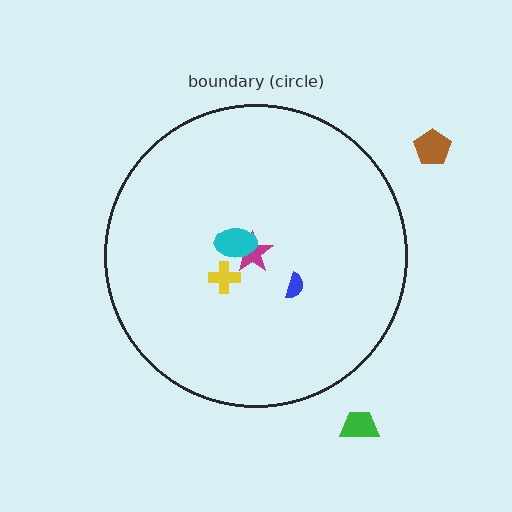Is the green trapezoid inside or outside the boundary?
Outside.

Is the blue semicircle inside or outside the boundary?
Inside.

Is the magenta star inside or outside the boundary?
Inside.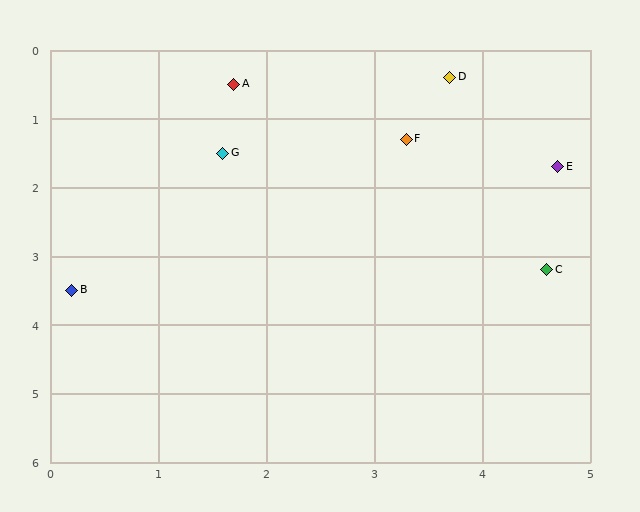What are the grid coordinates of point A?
Point A is at approximately (1.7, 0.5).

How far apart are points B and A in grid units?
Points B and A are about 3.4 grid units apart.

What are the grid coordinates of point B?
Point B is at approximately (0.2, 3.5).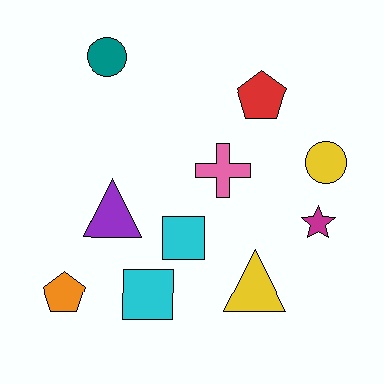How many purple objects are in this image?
There is 1 purple object.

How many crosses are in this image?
There is 1 cross.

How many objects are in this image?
There are 10 objects.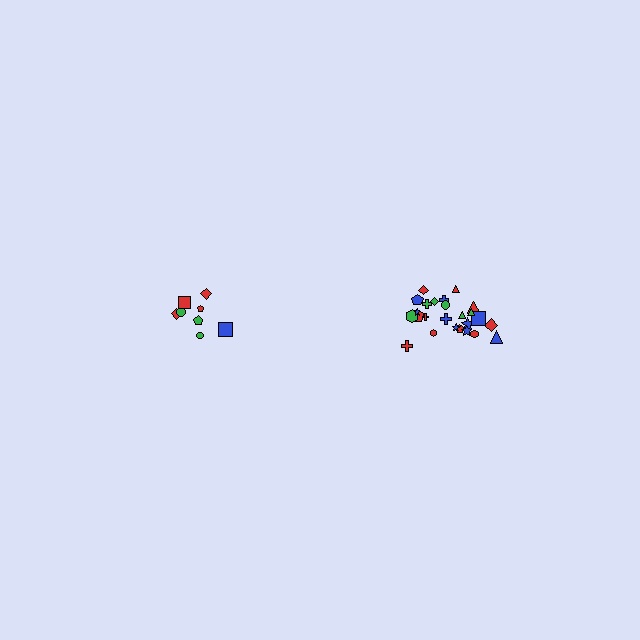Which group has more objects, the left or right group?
The right group.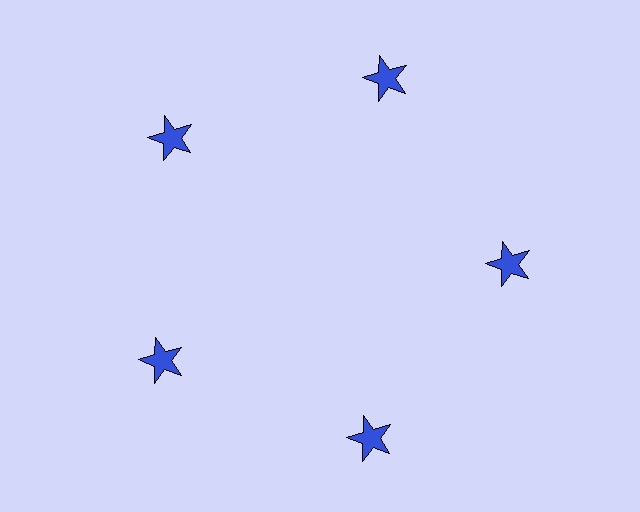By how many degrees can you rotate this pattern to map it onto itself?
The pattern maps onto itself every 72 degrees of rotation.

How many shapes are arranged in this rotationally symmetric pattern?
There are 5 shapes, arranged in 5 groups of 1.